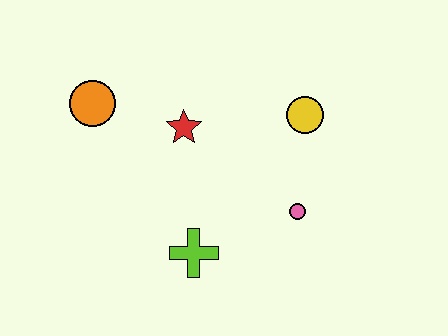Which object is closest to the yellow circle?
The pink circle is closest to the yellow circle.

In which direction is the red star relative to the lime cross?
The red star is above the lime cross.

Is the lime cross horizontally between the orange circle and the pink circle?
Yes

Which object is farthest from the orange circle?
The pink circle is farthest from the orange circle.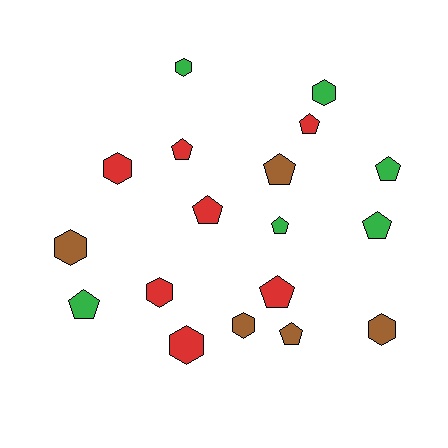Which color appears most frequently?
Red, with 7 objects.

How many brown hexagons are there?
There are 3 brown hexagons.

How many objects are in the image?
There are 18 objects.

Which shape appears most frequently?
Pentagon, with 10 objects.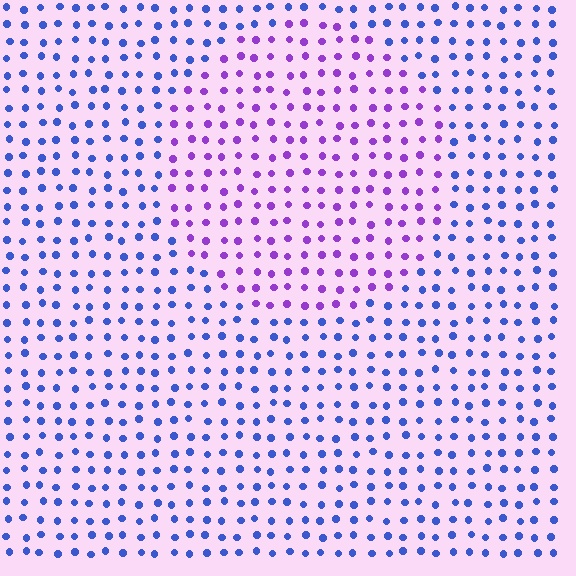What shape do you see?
I see a circle.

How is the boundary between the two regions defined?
The boundary is defined purely by a slight shift in hue (about 49 degrees). Spacing, size, and orientation are identical on both sides.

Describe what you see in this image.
The image is filled with small blue elements in a uniform arrangement. A circle-shaped region is visible where the elements are tinted to a slightly different hue, forming a subtle color boundary.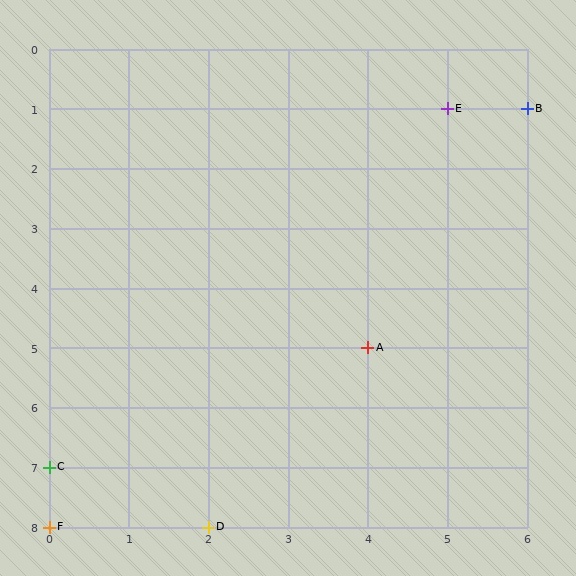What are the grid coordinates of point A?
Point A is at grid coordinates (4, 5).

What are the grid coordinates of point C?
Point C is at grid coordinates (0, 7).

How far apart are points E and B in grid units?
Points E and B are 1 column apart.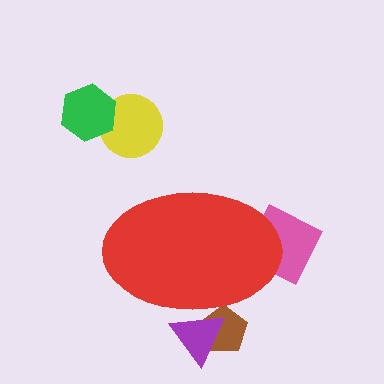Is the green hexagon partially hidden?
No, the green hexagon is fully visible.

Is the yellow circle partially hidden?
No, the yellow circle is fully visible.